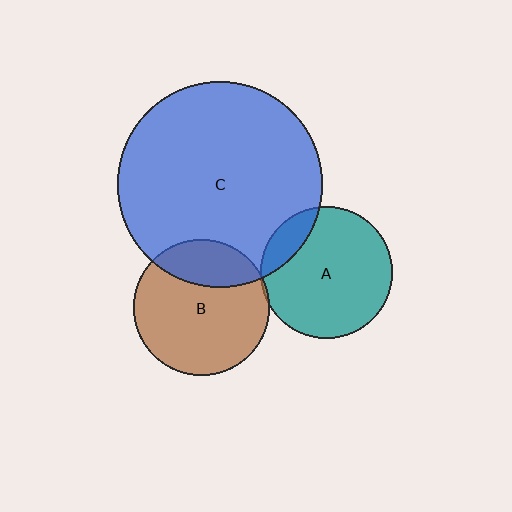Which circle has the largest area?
Circle C (blue).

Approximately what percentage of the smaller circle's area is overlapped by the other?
Approximately 25%.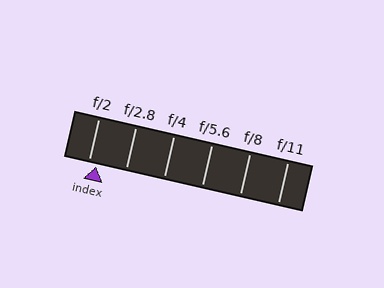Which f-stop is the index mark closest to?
The index mark is closest to f/2.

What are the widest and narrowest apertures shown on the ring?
The widest aperture shown is f/2 and the narrowest is f/11.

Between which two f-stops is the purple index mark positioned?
The index mark is between f/2 and f/2.8.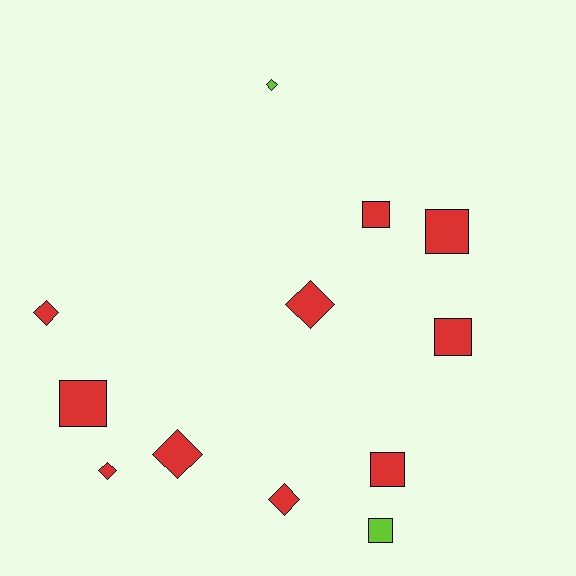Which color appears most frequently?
Red, with 10 objects.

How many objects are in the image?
There are 12 objects.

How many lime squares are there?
There is 1 lime square.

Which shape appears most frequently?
Square, with 6 objects.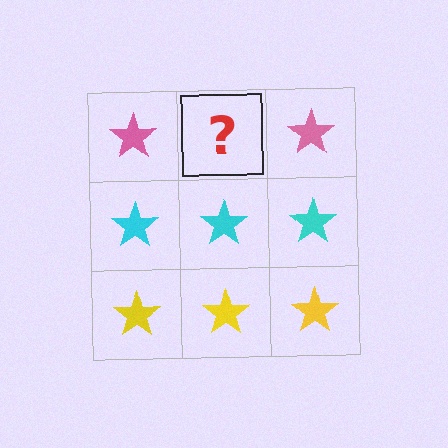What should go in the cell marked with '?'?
The missing cell should contain a pink star.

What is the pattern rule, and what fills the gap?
The rule is that each row has a consistent color. The gap should be filled with a pink star.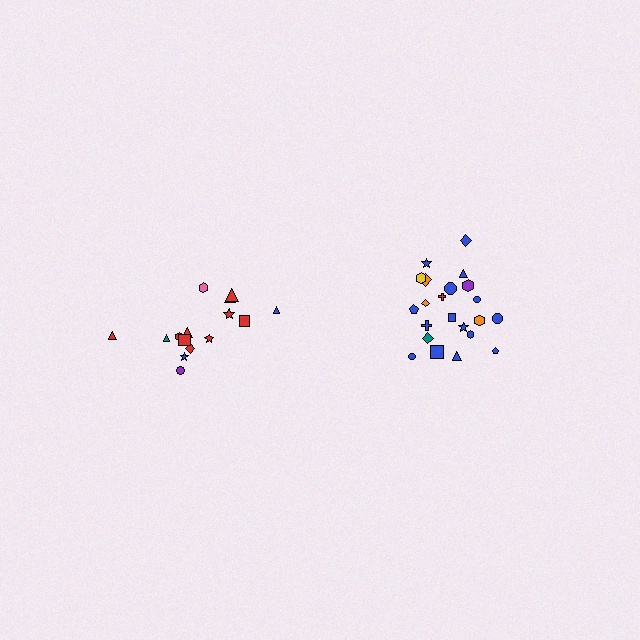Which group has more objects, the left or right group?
The right group.